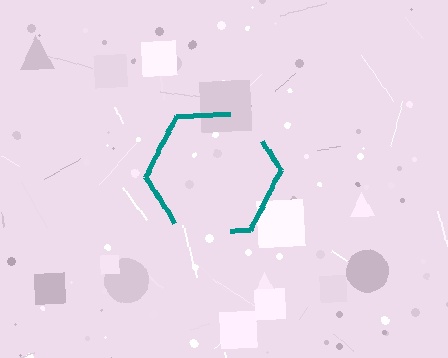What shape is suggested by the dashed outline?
The dashed outline suggests a hexagon.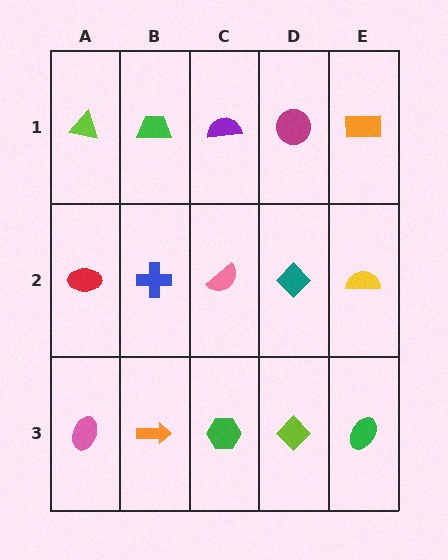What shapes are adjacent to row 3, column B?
A blue cross (row 2, column B), a pink ellipse (row 3, column A), a green hexagon (row 3, column C).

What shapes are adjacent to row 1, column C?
A pink semicircle (row 2, column C), a green trapezoid (row 1, column B), a magenta circle (row 1, column D).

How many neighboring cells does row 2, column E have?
3.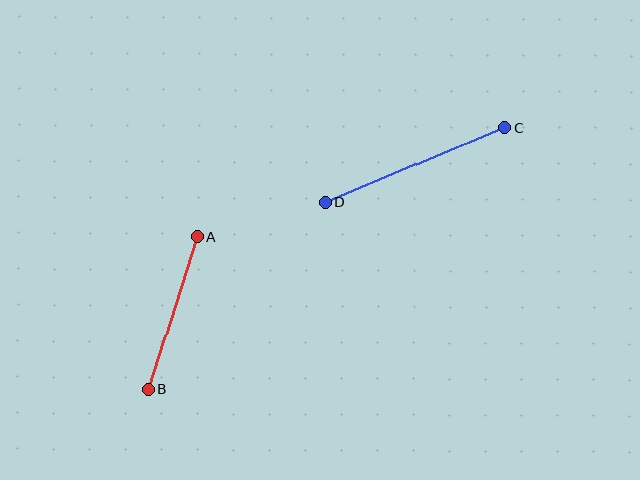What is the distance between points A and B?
The distance is approximately 160 pixels.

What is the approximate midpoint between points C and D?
The midpoint is at approximately (415, 165) pixels.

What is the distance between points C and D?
The distance is approximately 194 pixels.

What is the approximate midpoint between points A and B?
The midpoint is at approximately (173, 313) pixels.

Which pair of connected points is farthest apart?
Points C and D are farthest apart.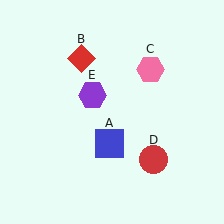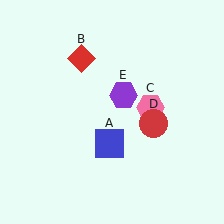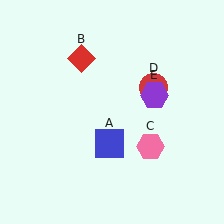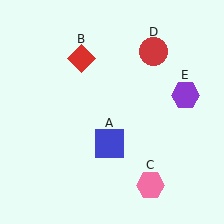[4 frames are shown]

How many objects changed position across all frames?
3 objects changed position: pink hexagon (object C), red circle (object D), purple hexagon (object E).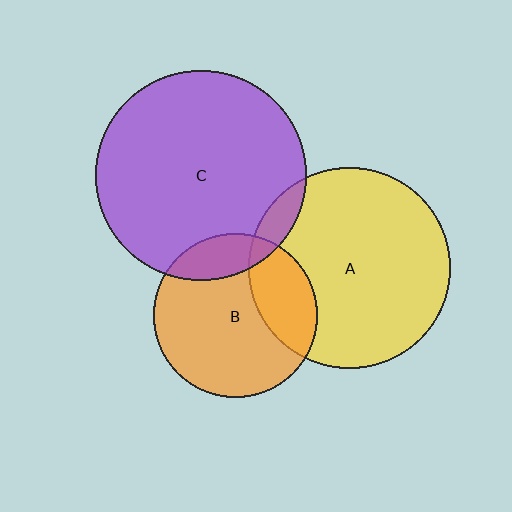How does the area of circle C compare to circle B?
Approximately 1.7 times.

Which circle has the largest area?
Circle C (purple).